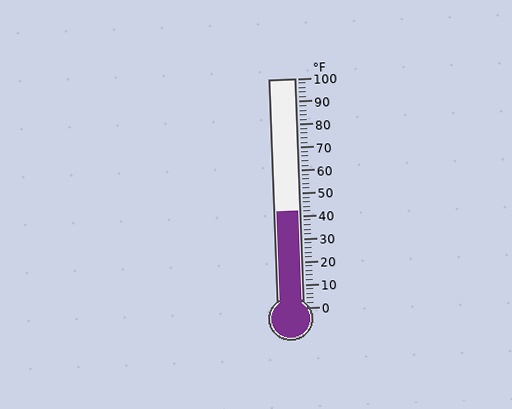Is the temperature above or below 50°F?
The temperature is below 50°F.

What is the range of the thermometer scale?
The thermometer scale ranges from 0°F to 100°F.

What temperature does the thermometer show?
The thermometer shows approximately 42°F.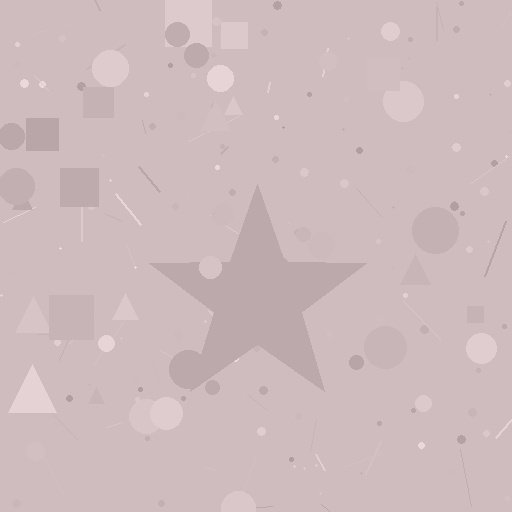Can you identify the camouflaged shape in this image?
The camouflaged shape is a star.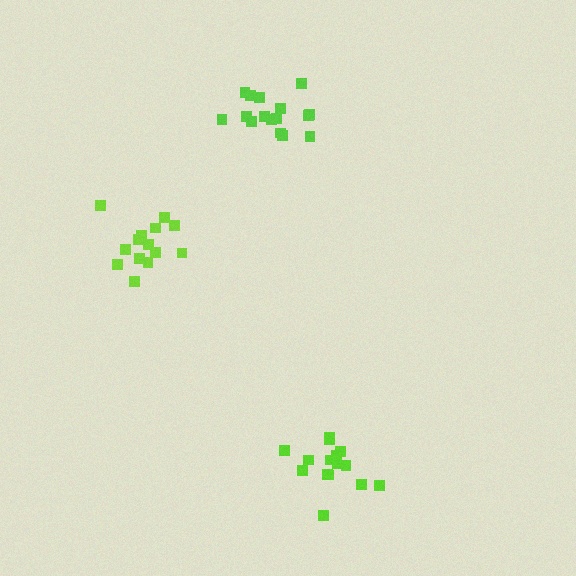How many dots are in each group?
Group 1: 16 dots, Group 2: 14 dots, Group 3: 15 dots (45 total).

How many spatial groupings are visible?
There are 3 spatial groupings.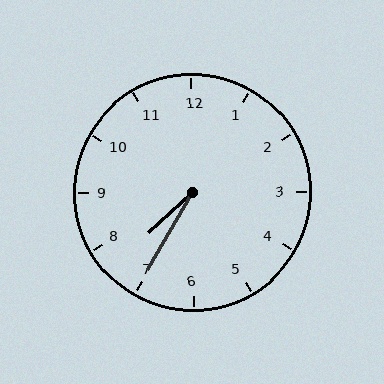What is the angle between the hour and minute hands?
Approximately 18 degrees.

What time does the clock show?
7:35.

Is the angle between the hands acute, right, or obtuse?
It is acute.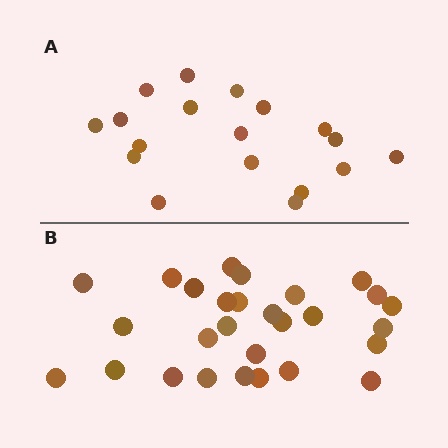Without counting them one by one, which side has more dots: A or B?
Region B (the bottom region) has more dots.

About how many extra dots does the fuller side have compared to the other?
Region B has roughly 10 or so more dots than region A.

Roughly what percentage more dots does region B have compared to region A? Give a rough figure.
About 55% more.